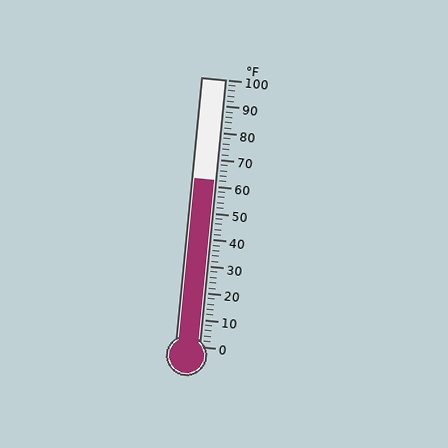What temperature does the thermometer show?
The thermometer shows approximately 62°F.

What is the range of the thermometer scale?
The thermometer scale ranges from 0°F to 100°F.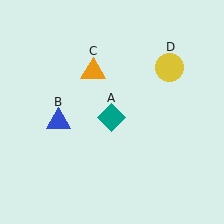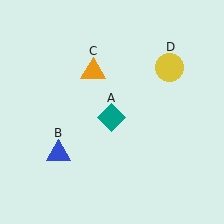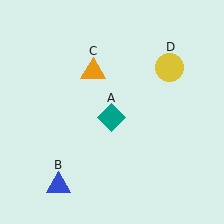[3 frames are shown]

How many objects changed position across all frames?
1 object changed position: blue triangle (object B).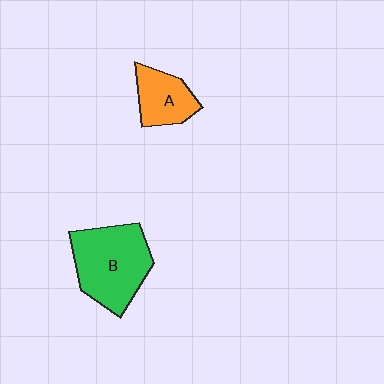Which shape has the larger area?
Shape B (green).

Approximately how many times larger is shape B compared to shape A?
Approximately 1.9 times.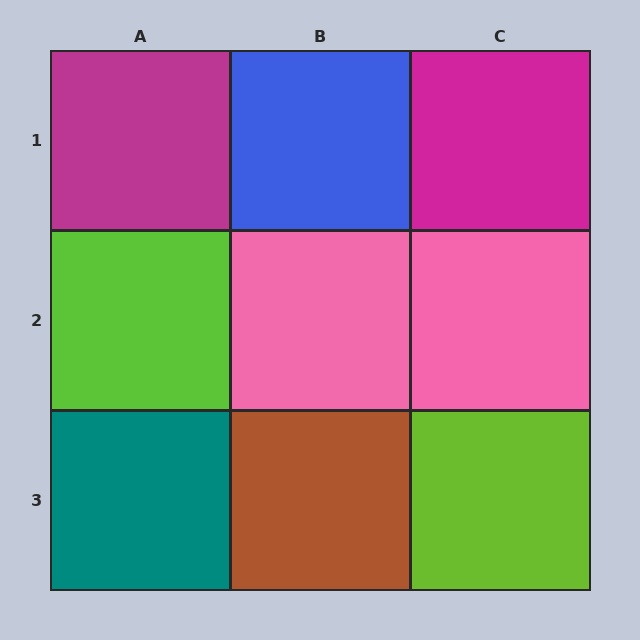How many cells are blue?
1 cell is blue.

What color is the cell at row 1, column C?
Magenta.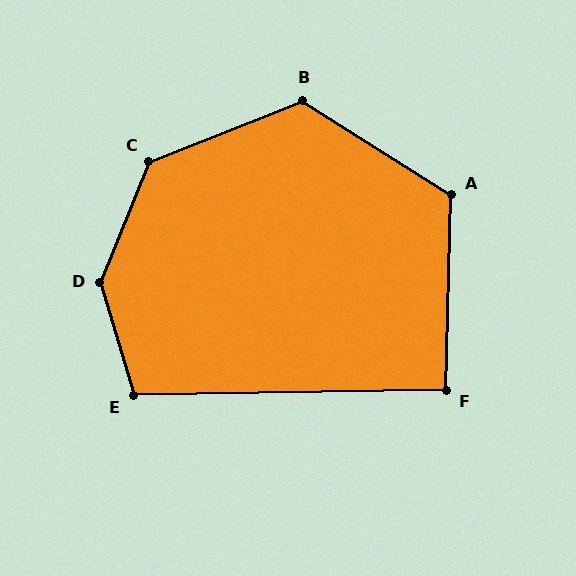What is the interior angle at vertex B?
Approximately 126 degrees (obtuse).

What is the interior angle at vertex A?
Approximately 121 degrees (obtuse).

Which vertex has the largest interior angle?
D, at approximately 141 degrees.